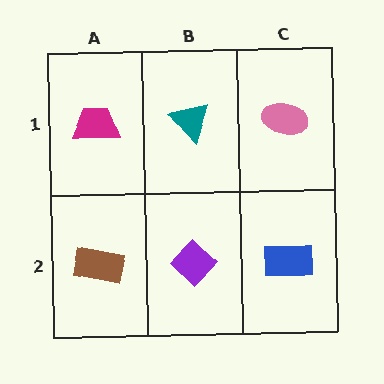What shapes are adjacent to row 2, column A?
A magenta trapezoid (row 1, column A), a purple diamond (row 2, column B).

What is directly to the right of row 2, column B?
A blue rectangle.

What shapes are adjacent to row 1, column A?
A brown rectangle (row 2, column A), a teal triangle (row 1, column B).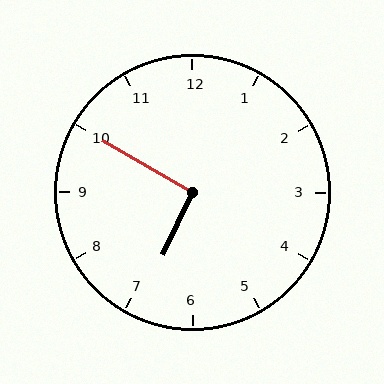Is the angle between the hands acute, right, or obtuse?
It is right.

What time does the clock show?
6:50.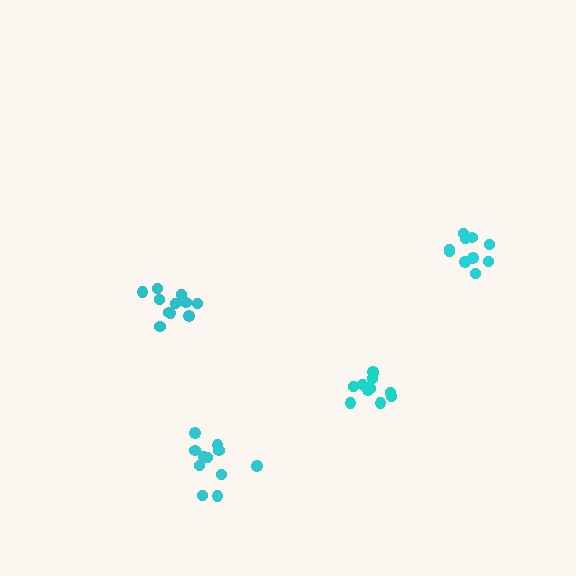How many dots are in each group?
Group 1: 11 dots, Group 2: 10 dots, Group 3: 11 dots, Group 4: 12 dots (44 total).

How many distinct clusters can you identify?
There are 4 distinct clusters.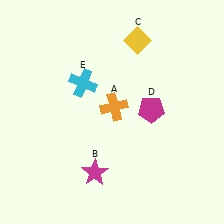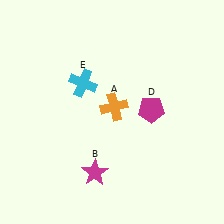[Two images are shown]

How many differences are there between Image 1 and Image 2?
There is 1 difference between the two images.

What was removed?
The yellow diamond (C) was removed in Image 2.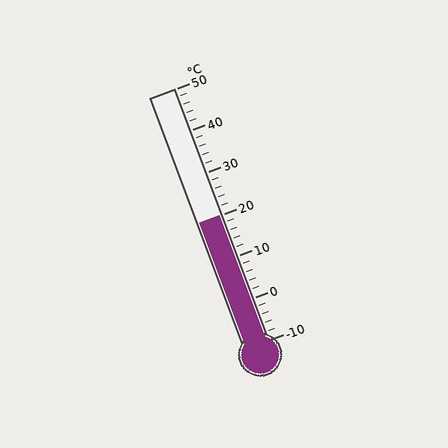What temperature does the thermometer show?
The thermometer shows approximately 20°C.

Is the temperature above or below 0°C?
The temperature is above 0°C.